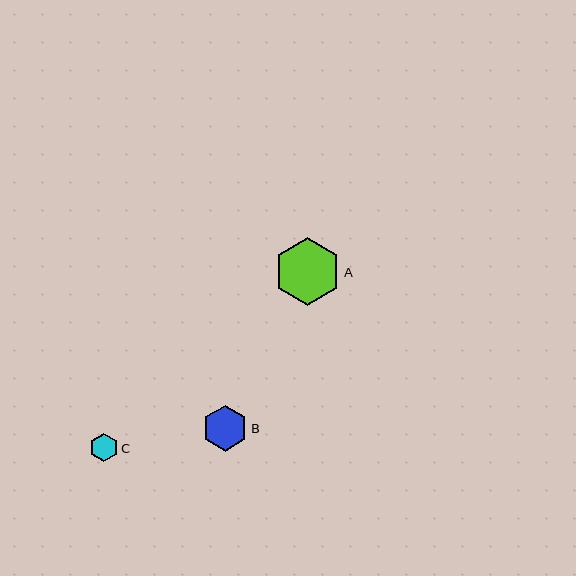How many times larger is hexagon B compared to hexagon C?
Hexagon B is approximately 1.6 times the size of hexagon C.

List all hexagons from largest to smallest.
From largest to smallest: A, B, C.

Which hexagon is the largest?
Hexagon A is the largest with a size of approximately 68 pixels.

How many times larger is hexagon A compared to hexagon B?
Hexagon A is approximately 1.5 times the size of hexagon B.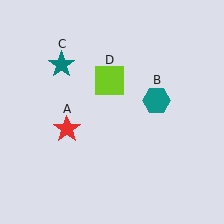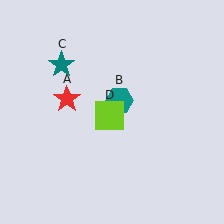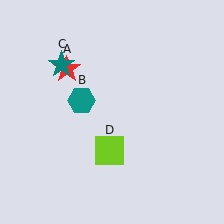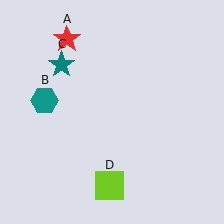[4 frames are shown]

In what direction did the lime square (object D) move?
The lime square (object D) moved down.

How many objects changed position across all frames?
3 objects changed position: red star (object A), teal hexagon (object B), lime square (object D).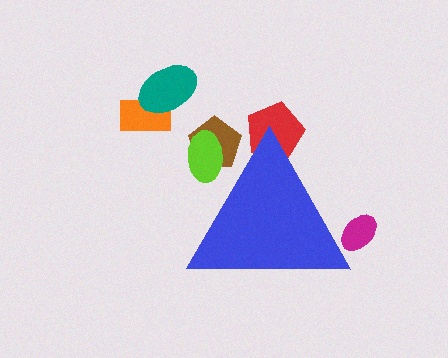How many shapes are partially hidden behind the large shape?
4 shapes are partially hidden.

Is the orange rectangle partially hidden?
No, the orange rectangle is fully visible.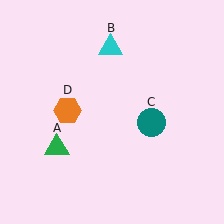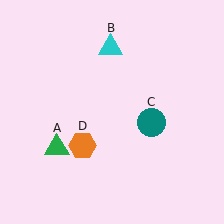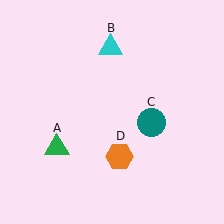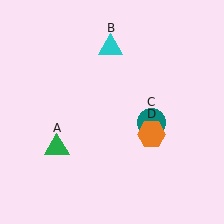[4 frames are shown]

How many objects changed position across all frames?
1 object changed position: orange hexagon (object D).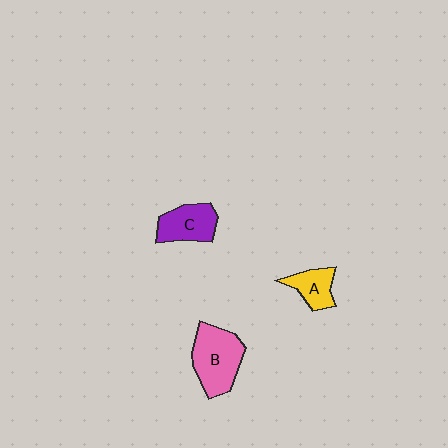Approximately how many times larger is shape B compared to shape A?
Approximately 1.9 times.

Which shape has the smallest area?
Shape A (yellow).